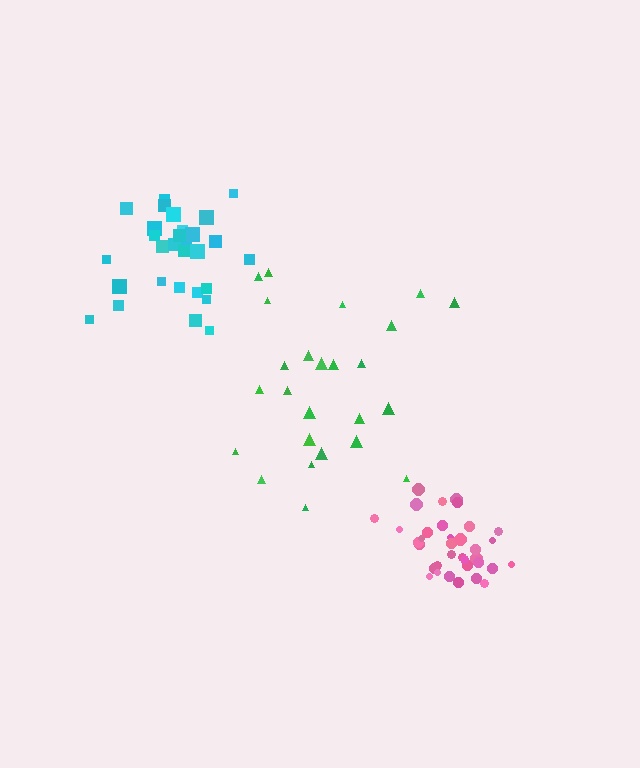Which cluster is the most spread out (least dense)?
Green.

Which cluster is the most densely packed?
Pink.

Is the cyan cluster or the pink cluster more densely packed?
Pink.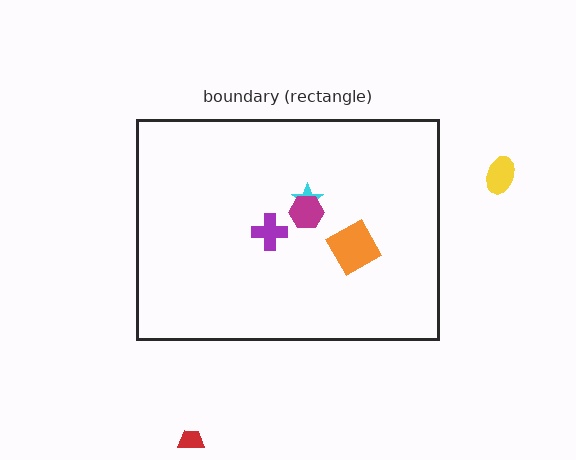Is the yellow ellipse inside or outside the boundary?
Outside.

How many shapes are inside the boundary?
4 inside, 2 outside.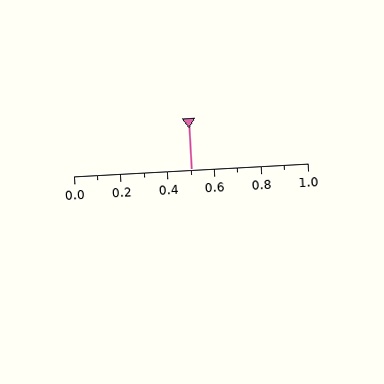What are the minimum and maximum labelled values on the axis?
The axis runs from 0.0 to 1.0.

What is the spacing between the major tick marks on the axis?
The major ticks are spaced 0.2 apart.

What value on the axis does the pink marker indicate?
The marker indicates approximately 0.5.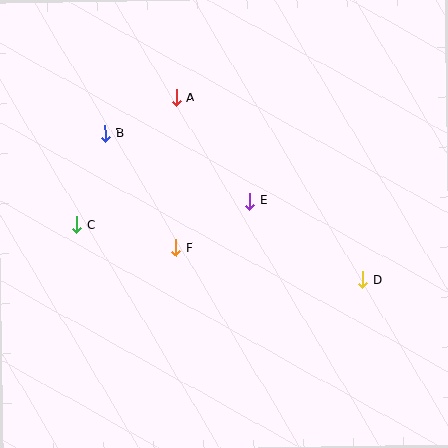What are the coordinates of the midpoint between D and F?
The midpoint between D and F is at (269, 263).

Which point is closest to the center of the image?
Point E at (249, 201) is closest to the center.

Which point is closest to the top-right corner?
Point E is closest to the top-right corner.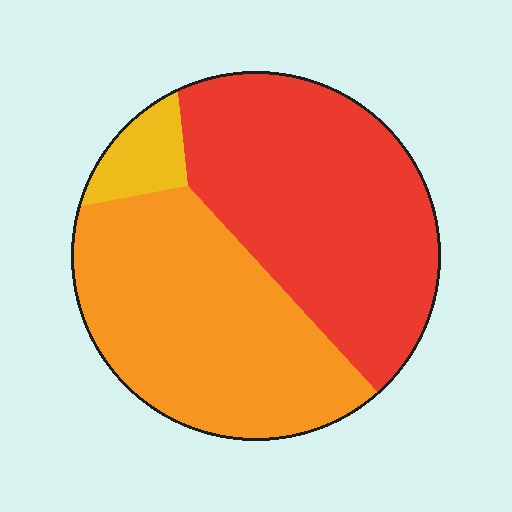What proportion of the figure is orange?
Orange takes up between a quarter and a half of the figure.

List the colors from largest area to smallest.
From largest to smallest: red, orange, yellow.